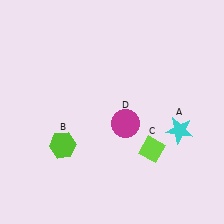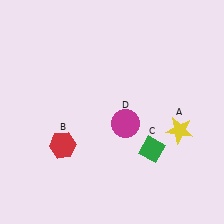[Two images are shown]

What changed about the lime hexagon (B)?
In Image 1, B is lime. In Image 2, it changed to red.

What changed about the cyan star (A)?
In Image 1, A is cyan. In Image 2, it changed to yellow.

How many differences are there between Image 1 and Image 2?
There are 3 differences between the two images.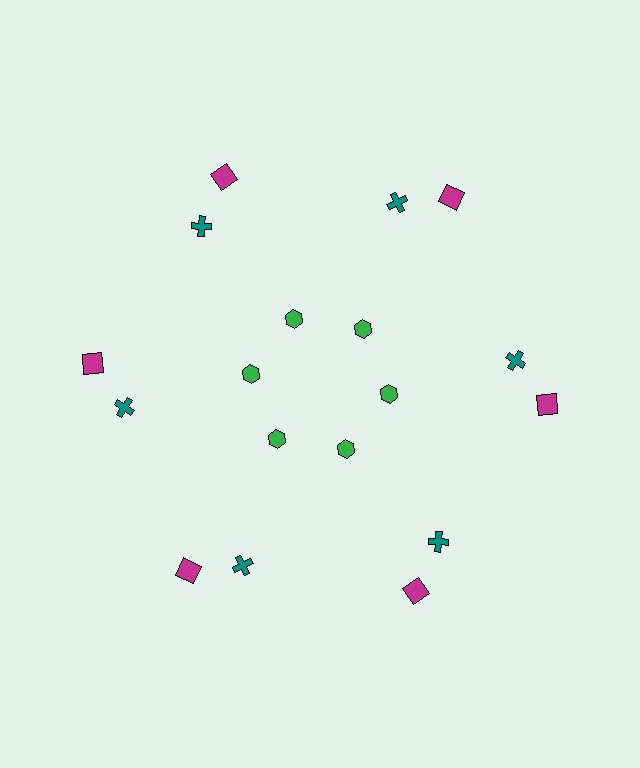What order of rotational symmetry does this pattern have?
This pattern has 6-fold rotational symmetry.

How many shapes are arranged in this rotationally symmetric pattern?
There are 18 shapes, arranged in 6 groups of 3.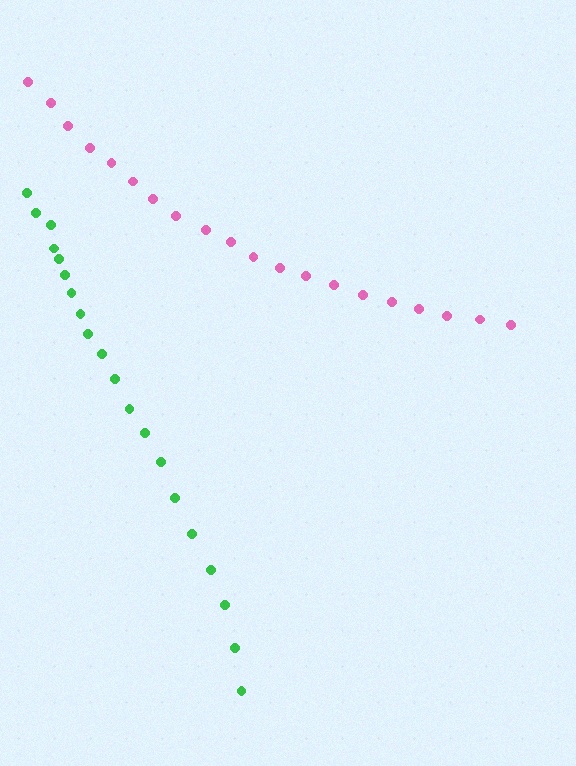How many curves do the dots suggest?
There are 2 distinct paths.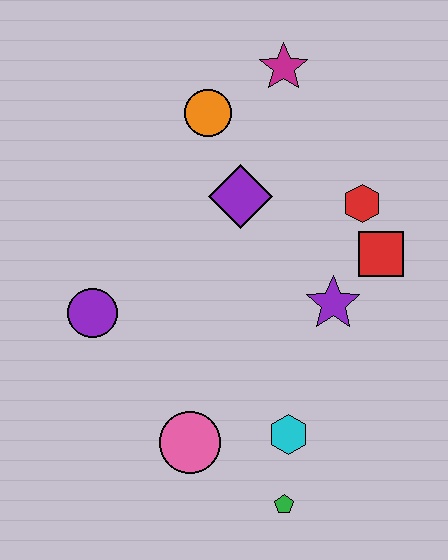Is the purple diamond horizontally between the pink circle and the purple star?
Yes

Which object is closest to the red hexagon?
The red square is closest to the red hexagon.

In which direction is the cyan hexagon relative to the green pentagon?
The cyan hexagon is above the green pentagon.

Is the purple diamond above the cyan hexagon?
Yes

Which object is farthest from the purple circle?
The magenta star is farthest from the purple circle.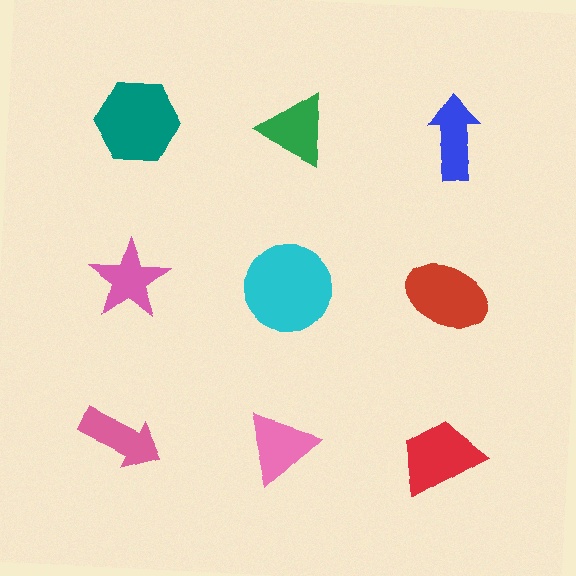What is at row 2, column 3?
A red ellipse.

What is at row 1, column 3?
A blue arrow.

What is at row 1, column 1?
A teal hexagon.